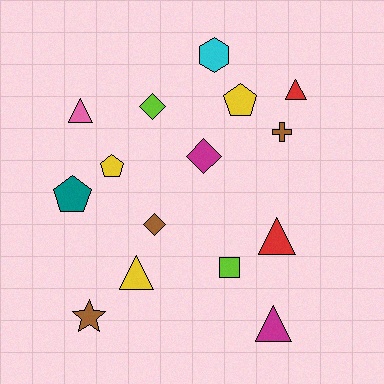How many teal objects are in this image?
There is 1 teal object.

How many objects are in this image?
There are 15 objects.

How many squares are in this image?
There is 1 square.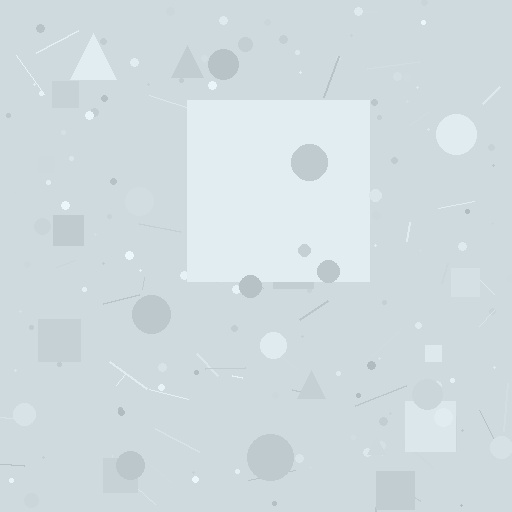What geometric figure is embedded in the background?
A square is embedded in the background.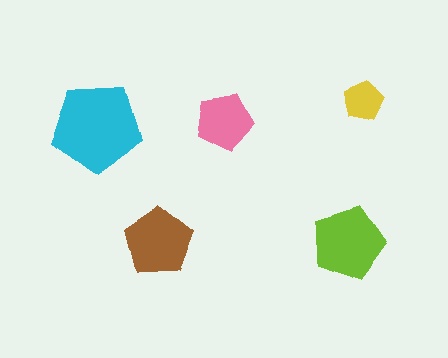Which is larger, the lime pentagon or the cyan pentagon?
The cyan one.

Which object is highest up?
The yellow pentagon is topmost.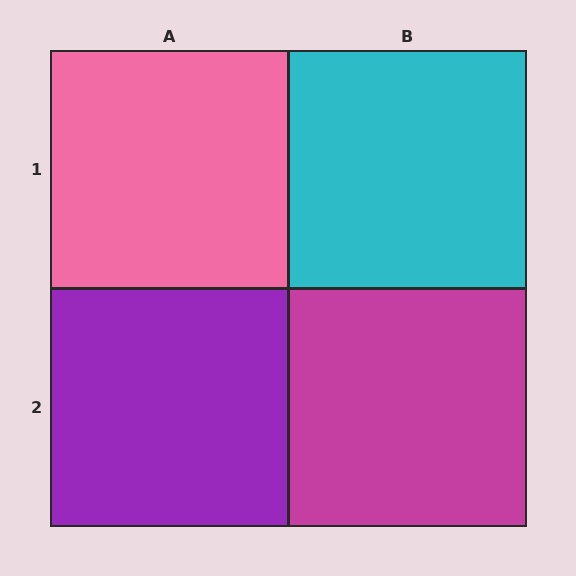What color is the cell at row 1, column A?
Pink.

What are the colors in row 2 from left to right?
Purple, magenta.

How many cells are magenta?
1 cell is magenta.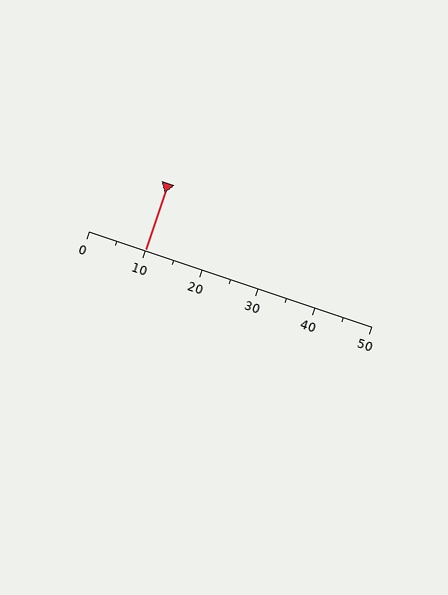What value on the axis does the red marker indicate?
The marker indicates approximately 10.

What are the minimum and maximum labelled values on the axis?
The axis runs from 0 to 50.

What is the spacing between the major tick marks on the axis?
The major ticks are spaced 10 apart.